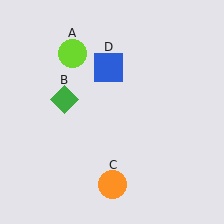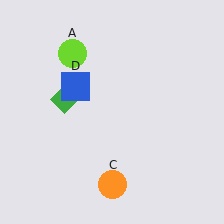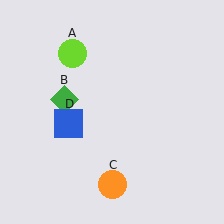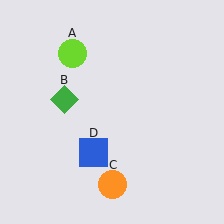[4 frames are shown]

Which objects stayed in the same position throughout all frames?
Lime circle (object A) and green diamond (object B) and orange circle (object C) remained stationary.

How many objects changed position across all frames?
1 object changed position: blue square (object D).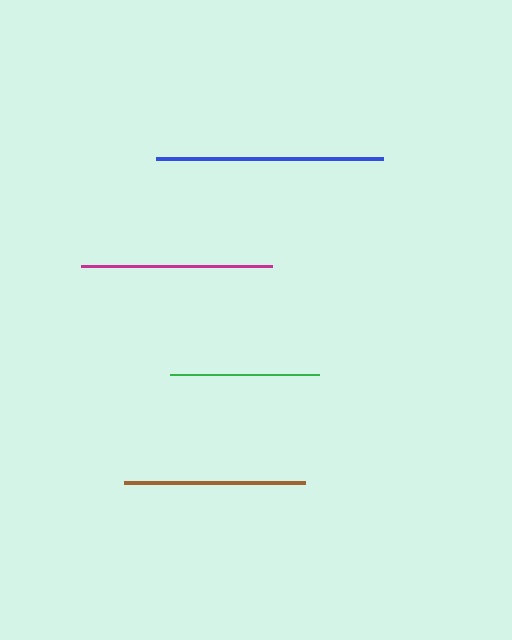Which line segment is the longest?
The blue line is the longest at approximately 226 pixels.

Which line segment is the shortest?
The green line is the shortest at approximately 149 pixels.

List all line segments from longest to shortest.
From longest to shortest: blue, magenta, brown, green.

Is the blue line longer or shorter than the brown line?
The blue line is longer than the brown line.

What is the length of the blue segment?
The blue segment is approximately 226 pixels long.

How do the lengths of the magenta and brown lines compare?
The magenta and brown lines are approximately the same length.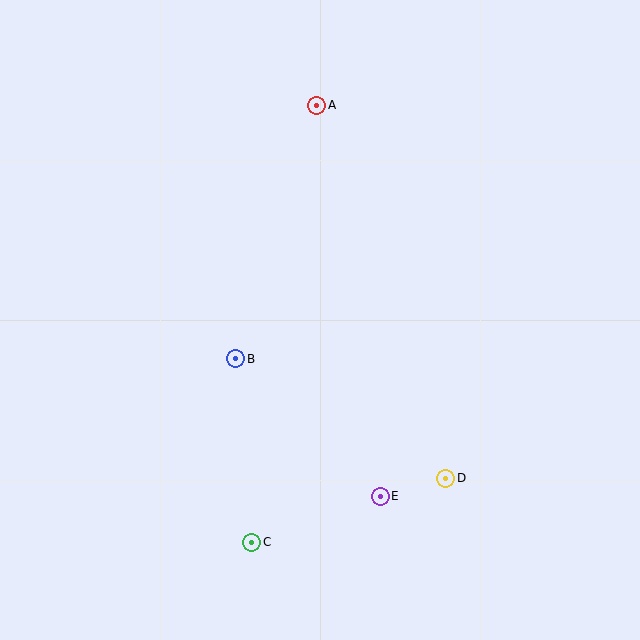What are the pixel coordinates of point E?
Point E is at (380, 497).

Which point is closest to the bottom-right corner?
Point D is closest to the bottom-right corner.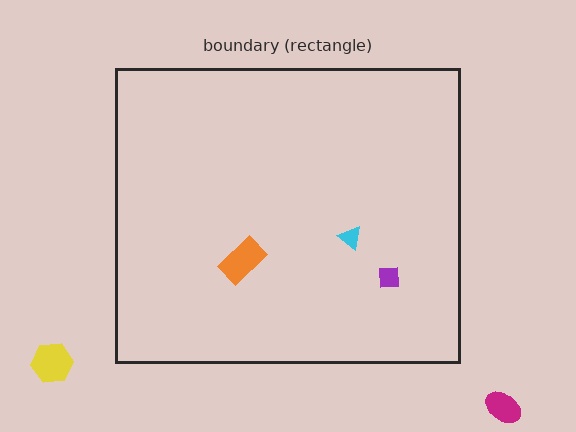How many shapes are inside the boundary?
3 inside, 2 outside.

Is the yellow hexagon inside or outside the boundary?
Outside.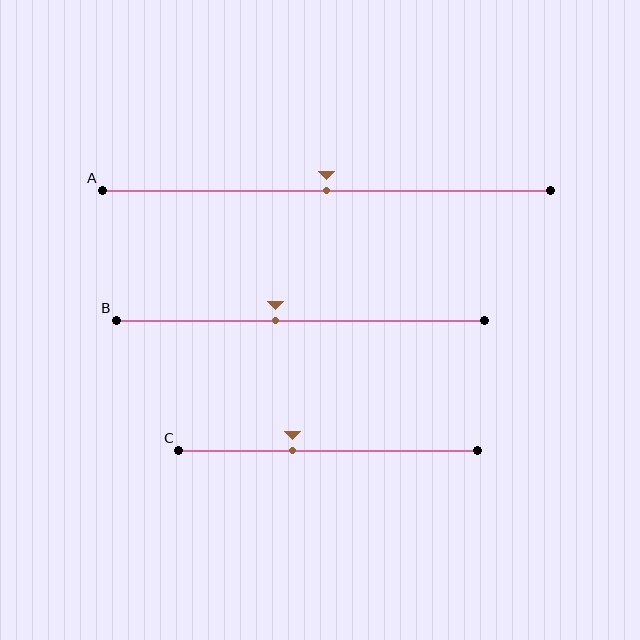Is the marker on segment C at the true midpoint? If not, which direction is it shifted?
No, the marker on segment C is shifted to the left by about 12% of the segment length.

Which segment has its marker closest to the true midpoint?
Segment A has its marker closest to the true midpoint.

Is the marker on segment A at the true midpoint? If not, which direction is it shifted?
Yes, the marker on segment A is at the true midpoint.